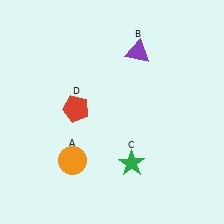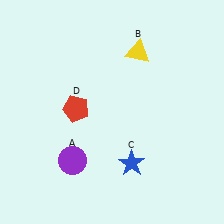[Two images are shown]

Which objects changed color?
A changed from orange to purple. B changed from purple to yellow. C changed from green to blue.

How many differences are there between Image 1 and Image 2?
There are 3 differences between the two images.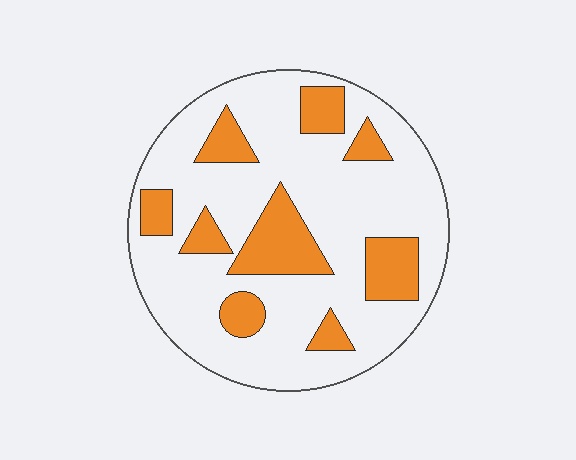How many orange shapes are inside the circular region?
9.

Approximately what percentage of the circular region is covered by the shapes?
Approximately 25%.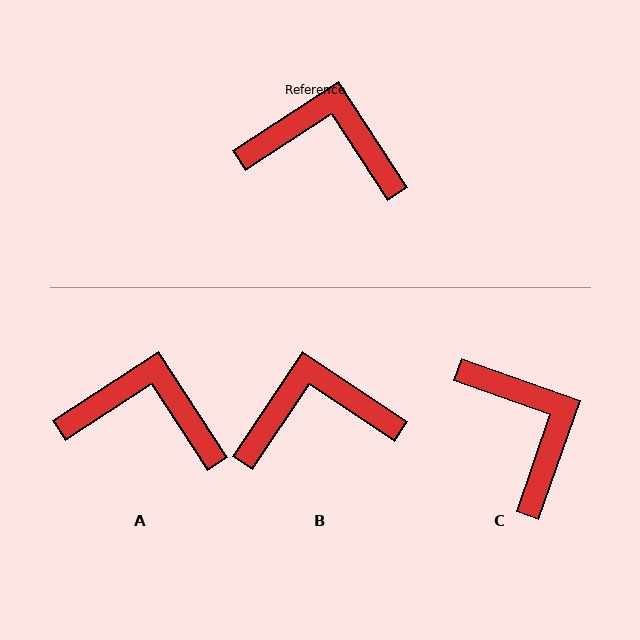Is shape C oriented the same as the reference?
No, it is off by about 52 degrees.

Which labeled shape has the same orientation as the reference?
A.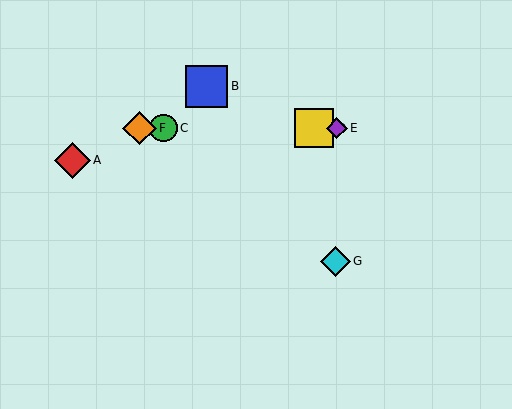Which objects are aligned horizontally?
Objects C, D, E, F are aligned horizontally.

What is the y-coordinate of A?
Object A is at y≈160.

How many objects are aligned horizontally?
4 objects (C, D, E, F) are aligned horizontally.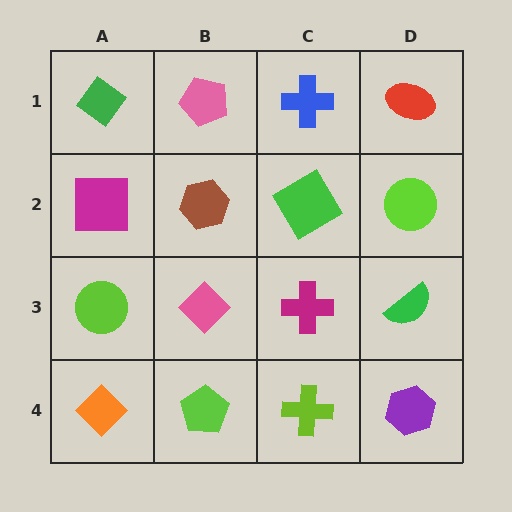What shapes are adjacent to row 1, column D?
A lime circle (row 2, column D), a blue cross (row 1, column C).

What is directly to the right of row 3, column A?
A pink diamond.